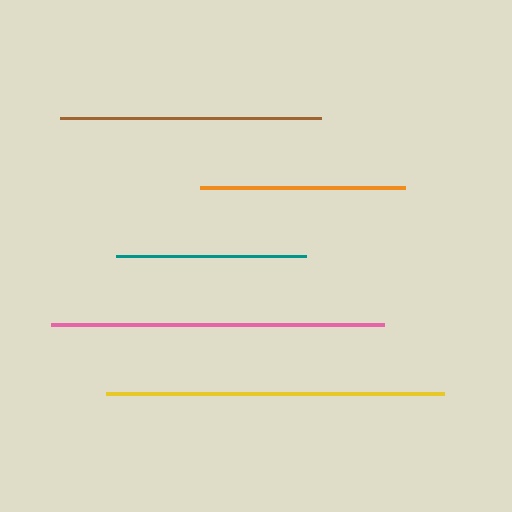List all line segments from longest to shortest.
From longest to shortest: yellow, pink, brown, orange, teal.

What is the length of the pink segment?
The pink segment is approximately 333 pixels long.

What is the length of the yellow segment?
The yellow segment is approximately 338 pixels long.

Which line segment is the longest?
The yellow line is the longest at approximately 338 pixels.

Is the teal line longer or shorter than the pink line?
The pink line is longer than the teal line.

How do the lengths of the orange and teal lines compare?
The orange and teal lines are approximately the same length.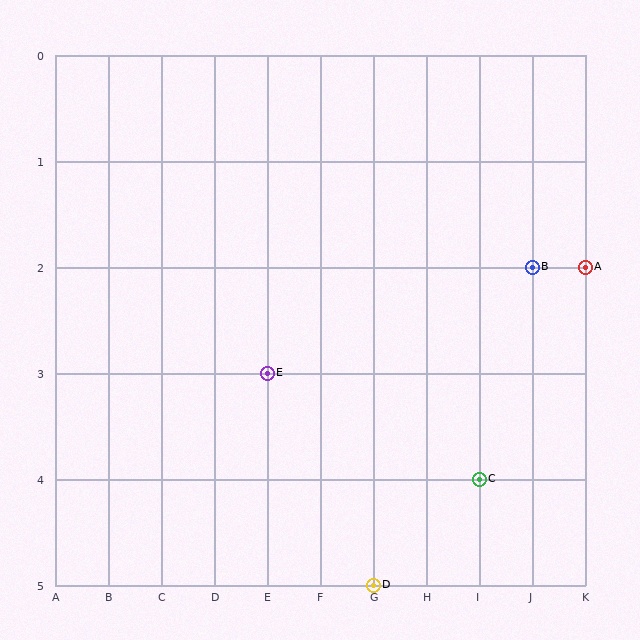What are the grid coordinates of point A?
Point A is at grid coordinates (K, 2).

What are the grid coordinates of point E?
Point E is at grid coordinates (E, 3).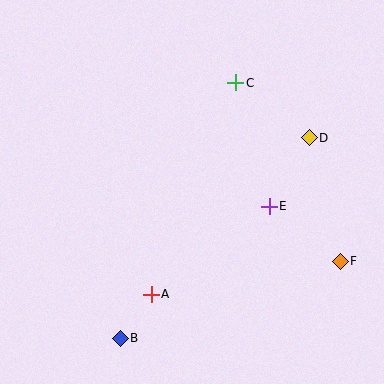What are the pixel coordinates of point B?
Point B is at (120, 338).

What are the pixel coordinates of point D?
Point D is at (309, 138).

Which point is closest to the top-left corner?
Point C is closest to the top-left corner.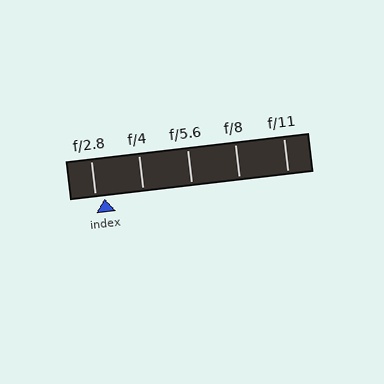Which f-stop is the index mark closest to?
The index mark is closest to f/2.8.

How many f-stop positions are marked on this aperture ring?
There are 5 f-stop positions marked.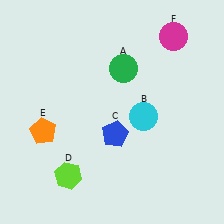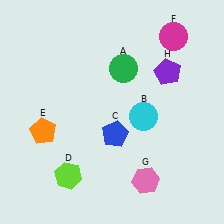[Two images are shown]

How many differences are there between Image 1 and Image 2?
There are 2 differences between the two images.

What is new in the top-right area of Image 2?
A purple pentagon (H) was added in the top-right area of Image 2.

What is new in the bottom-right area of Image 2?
A pink hexagon (G) was added in the bottom-right area of Image 2.